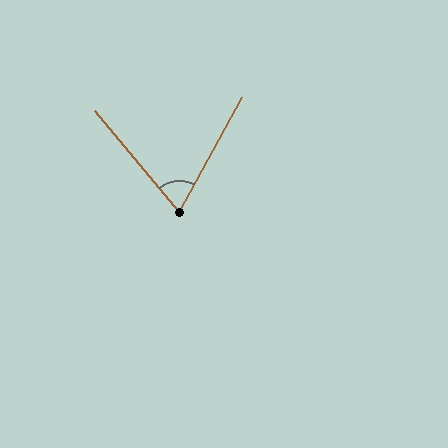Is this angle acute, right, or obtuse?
It is acute.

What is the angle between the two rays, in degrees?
Approximately 69 degrees.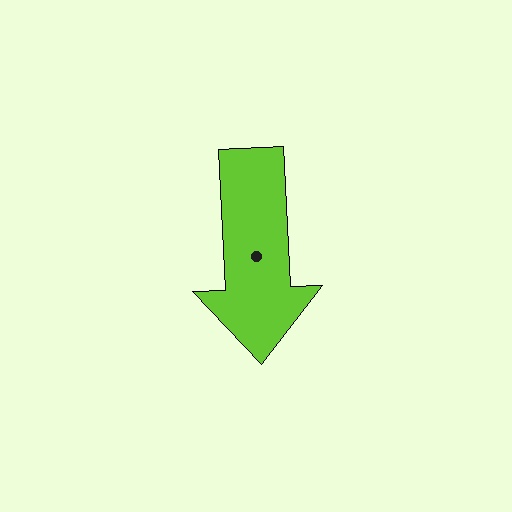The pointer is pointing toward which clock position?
Roughly 6 o'clock.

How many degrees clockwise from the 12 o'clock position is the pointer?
Approximately 177 degrees.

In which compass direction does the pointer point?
South.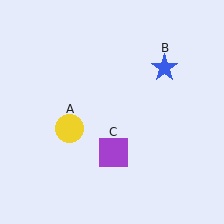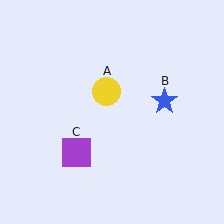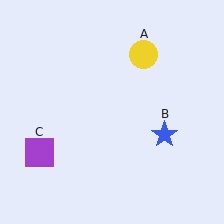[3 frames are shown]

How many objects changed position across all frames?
3 objects changed position: yellow circle (object A), blue star (object B), purple square (object C).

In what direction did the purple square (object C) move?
The purple square (object C) moved left.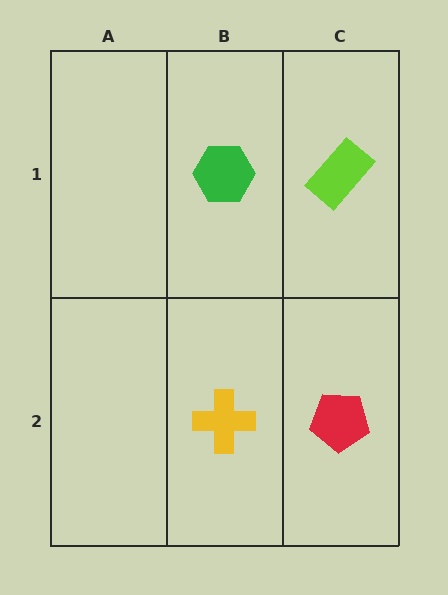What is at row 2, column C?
A red pentagon.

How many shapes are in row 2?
2 shapes.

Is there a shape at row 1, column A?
No, that cell is empty.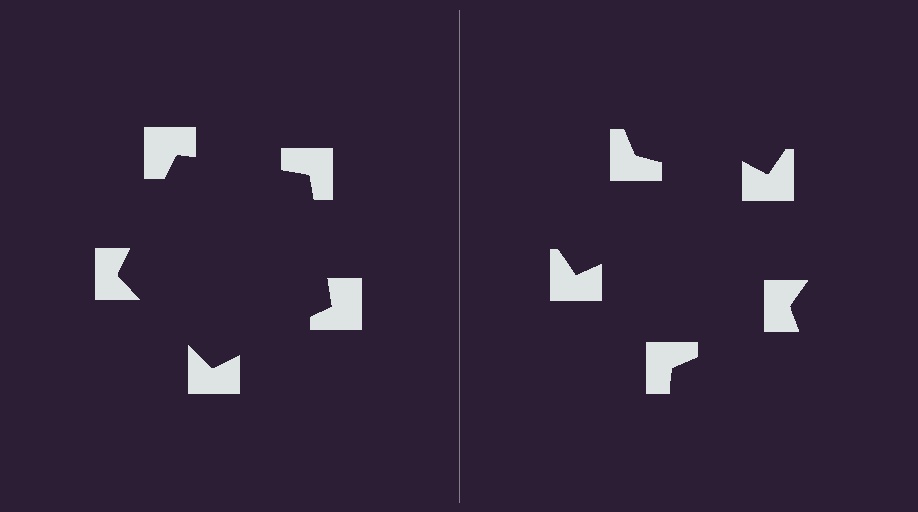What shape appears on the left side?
An illusory pentagon.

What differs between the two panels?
The notched squares are positioned identically on both sides; only the wedge orientations differ. On the left they align to a pentagon; on the right they are misaligned.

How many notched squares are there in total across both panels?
10 — 5 on each side.